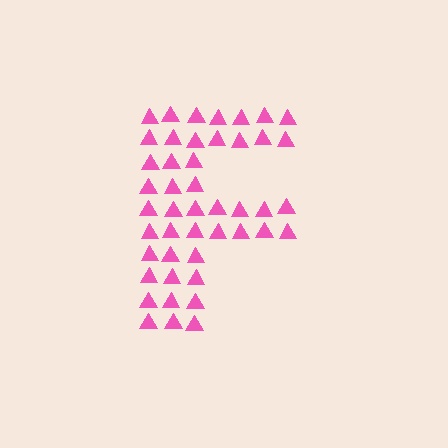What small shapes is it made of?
It is made of small triangles.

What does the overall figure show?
The overall figure shows the letter F.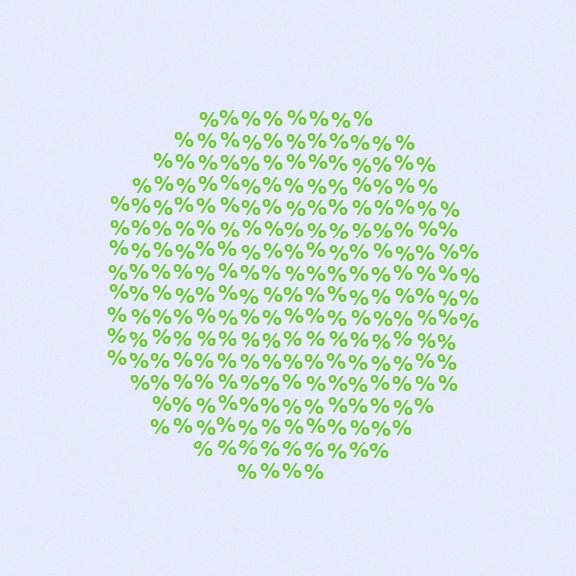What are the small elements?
The small elements are percent signs.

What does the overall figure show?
The overall figure shows a circle.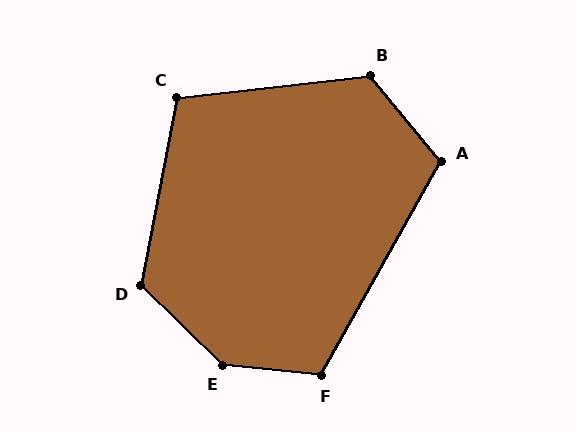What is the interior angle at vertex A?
Approximately 111 degrees (obtuse).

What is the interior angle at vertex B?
Approximately 123 degrees (obtuse).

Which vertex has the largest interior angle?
E, at approximately 142 degrees.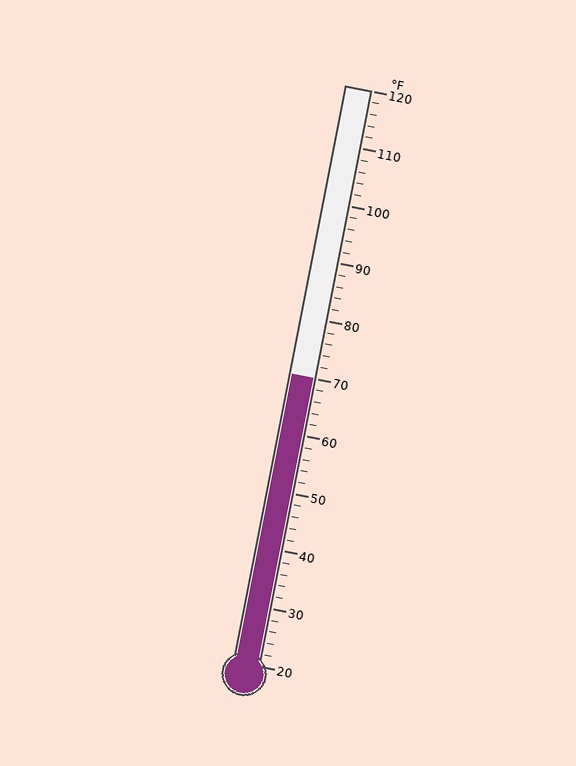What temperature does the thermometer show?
The thermometer shows approximately 70°F.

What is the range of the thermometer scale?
The thermometer scale ranges from 20°F to 120°F.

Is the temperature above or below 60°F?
The temperature is above 60°F.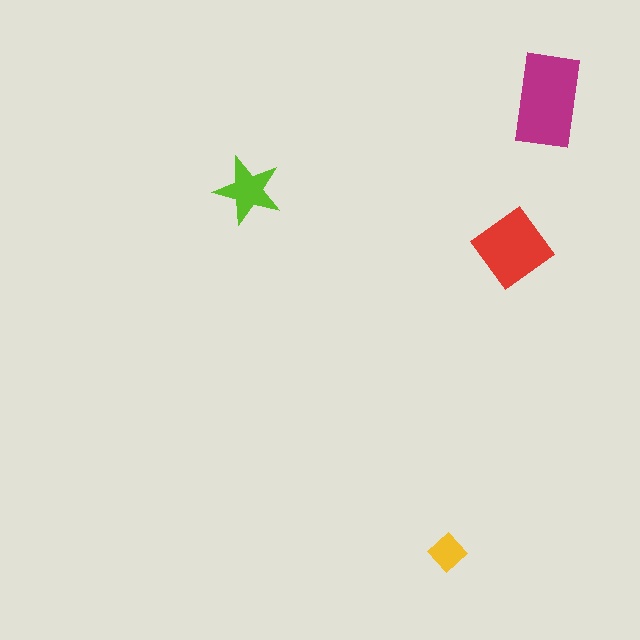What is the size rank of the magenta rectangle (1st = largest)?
1st.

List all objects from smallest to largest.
The yellow diamond, the lime star, the red diamond, the magenta rectangle.